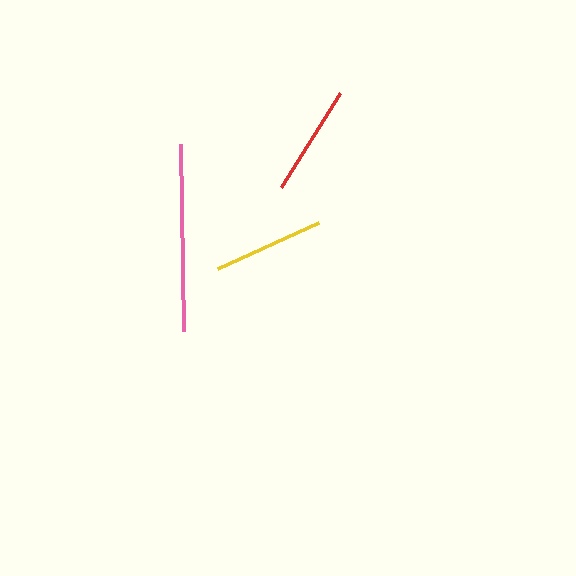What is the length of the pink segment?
The pink segment is approximately 187 pixels long.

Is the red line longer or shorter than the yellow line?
The yellow line is longer than the red line.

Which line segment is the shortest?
The red line is the shortest at approximately 111 pixels.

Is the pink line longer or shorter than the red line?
The pink line is longer than the red line.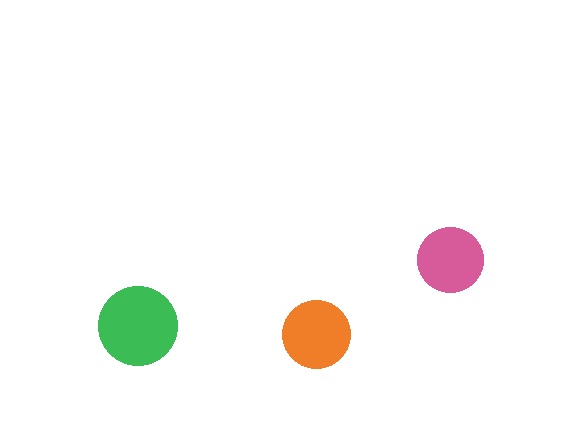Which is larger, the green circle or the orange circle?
The green one.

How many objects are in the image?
There are 3 objects in the image.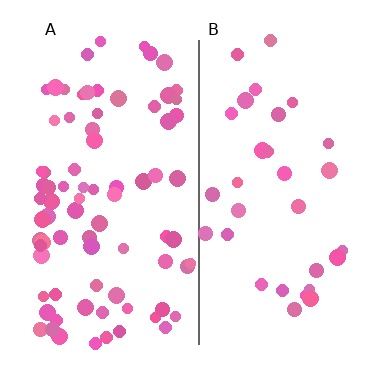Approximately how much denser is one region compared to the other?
Approximately 2.6× — region A over region B.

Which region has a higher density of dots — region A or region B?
A (the left).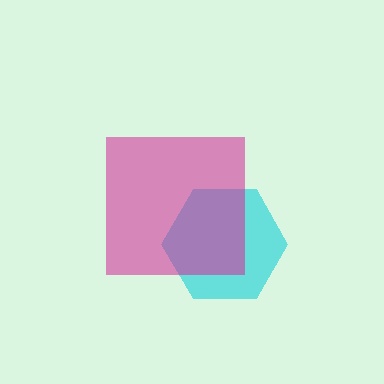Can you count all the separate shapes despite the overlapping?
Yes, there are 2 separate shapes.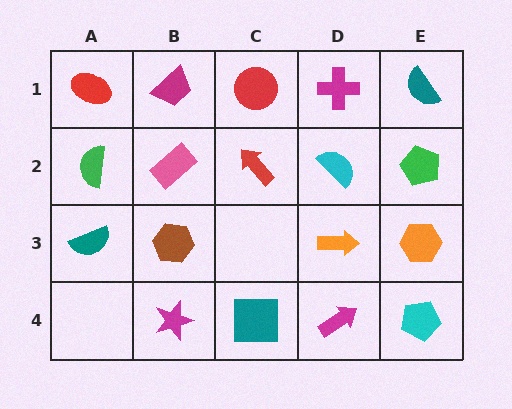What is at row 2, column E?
A green pentagon.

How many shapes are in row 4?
4 shapes.